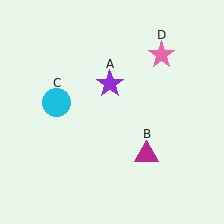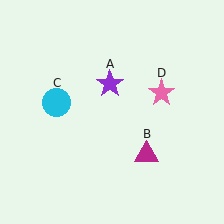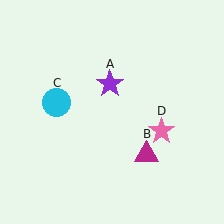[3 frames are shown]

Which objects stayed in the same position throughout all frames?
Purple star (object A) and magenta triangle (object B) and cyan circle (object C) remained stationary.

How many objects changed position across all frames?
1 object changed position: pink star (object D).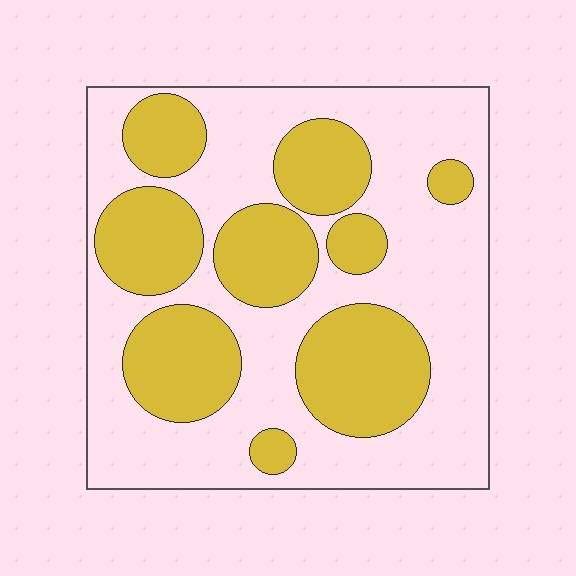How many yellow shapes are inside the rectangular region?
9.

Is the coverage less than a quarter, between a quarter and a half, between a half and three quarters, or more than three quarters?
Between a quarter and a half.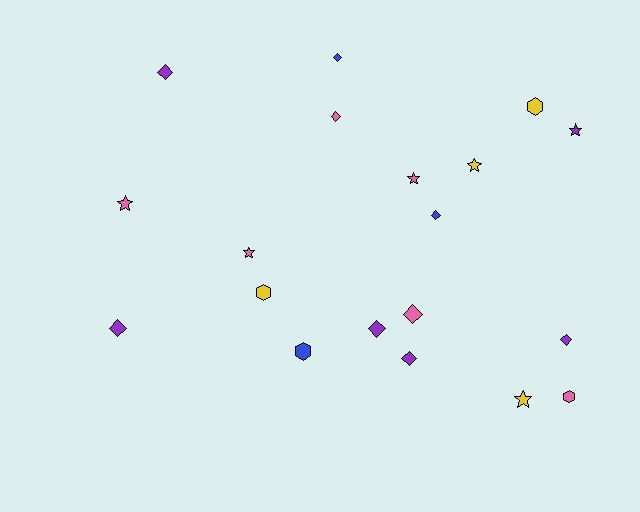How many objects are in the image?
There are 19 objects.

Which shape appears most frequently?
Diamond, with 9 objects.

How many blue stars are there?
There are no blue stars.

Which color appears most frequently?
Purple, with 6 objects.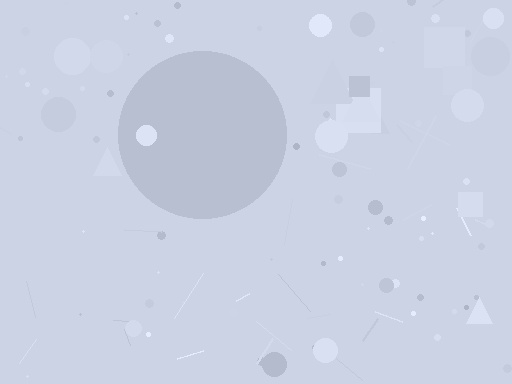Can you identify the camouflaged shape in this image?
The camouflaged shape is a circle.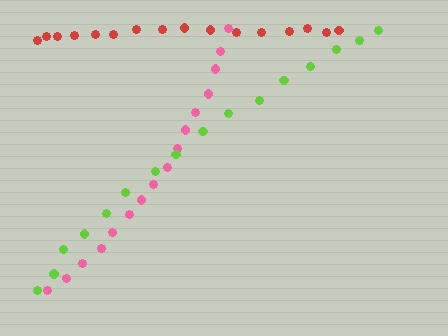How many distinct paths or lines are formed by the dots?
There are 3 distinct paths.